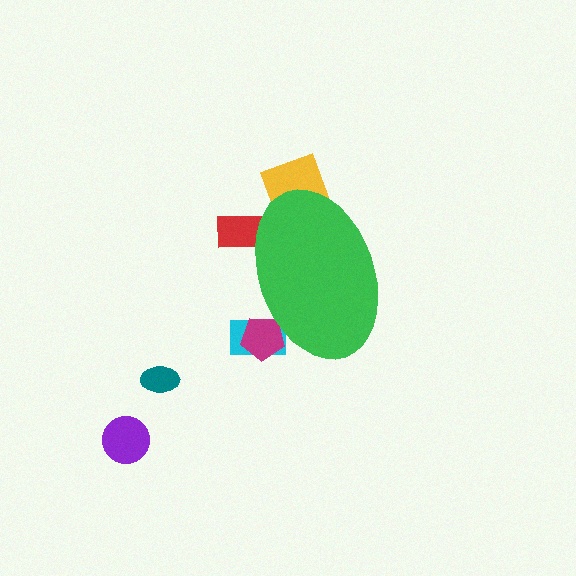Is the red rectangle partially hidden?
Yes, the red rectangle is partially hidden behind the green ellipse.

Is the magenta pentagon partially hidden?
Yes, the magenta pentagon is partially hidden behind the green ellipse.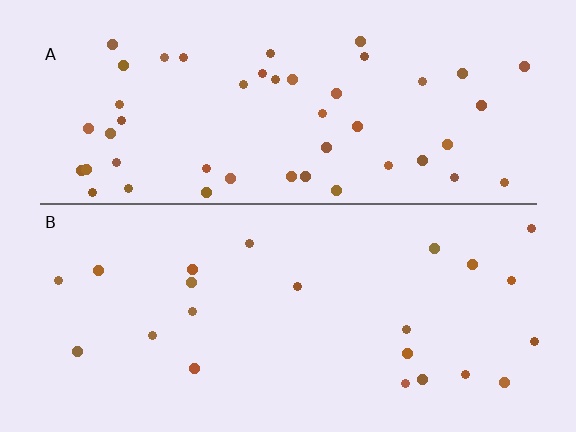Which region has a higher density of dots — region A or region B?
A (the top).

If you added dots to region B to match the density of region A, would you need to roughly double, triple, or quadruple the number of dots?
Approximately double.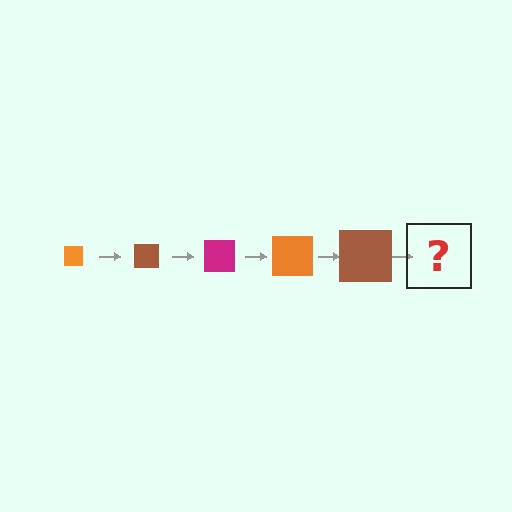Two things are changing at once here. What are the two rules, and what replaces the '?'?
The two rules are that the square grows larger each step and the color cycles through orange, brown, and magenta. The '?' should be a magenta square, larger than the previous one.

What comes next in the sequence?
The next element should be a magenta square, larger than the previous one.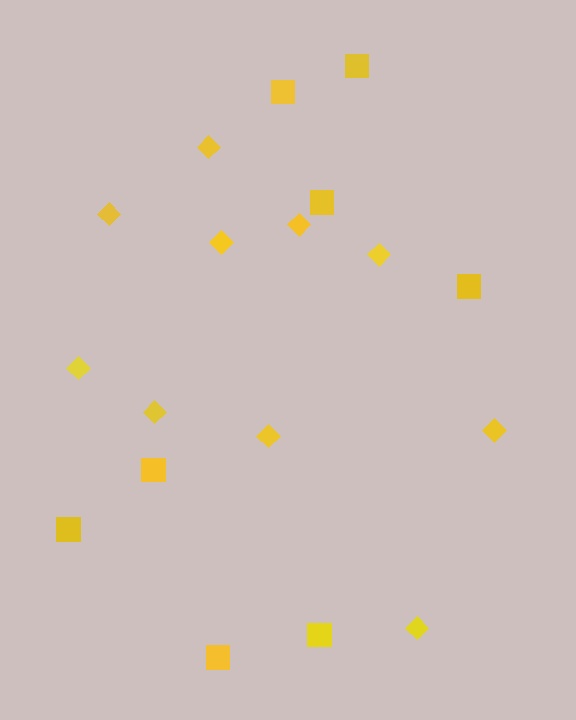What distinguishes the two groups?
There are 2 groups: one group of squares (8) and one group of diamonds (10).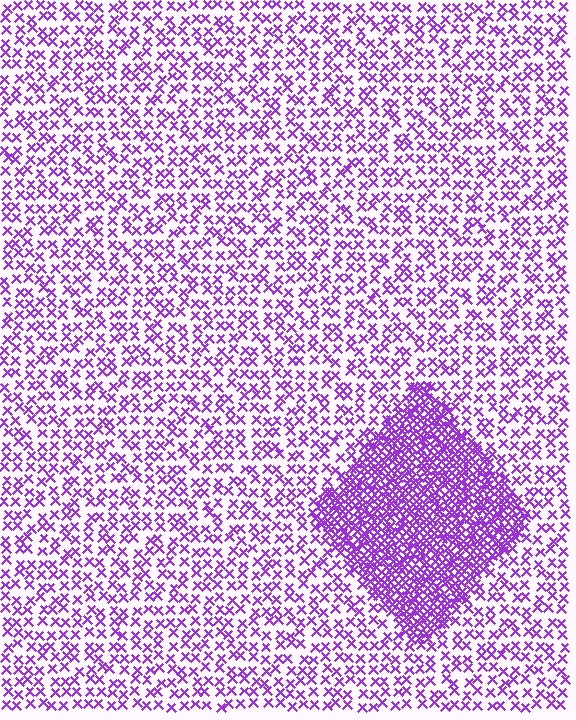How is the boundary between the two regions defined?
The boundary is defined by a change in element density (approximately 2.8x ratio). All elements are the same color, size, and shape.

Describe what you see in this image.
The image contains small purple elements arranged at two different densities. A diamond-shaped region is visible where the elements are more densely packed than the surrounding area.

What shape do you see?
I see a diamond.